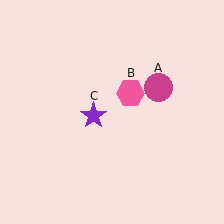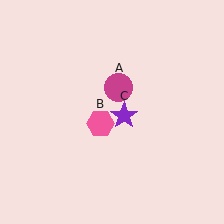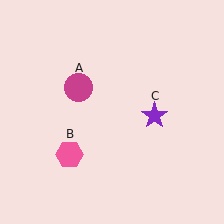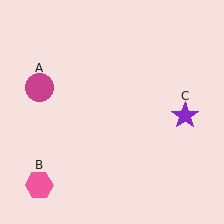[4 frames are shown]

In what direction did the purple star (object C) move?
The purple star (object C) moved right.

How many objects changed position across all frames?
3 objects changed position: magenta circle (object A), pink hexagon (object B), purple star (object C).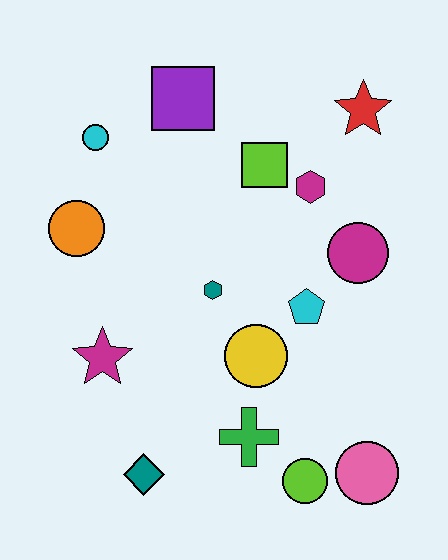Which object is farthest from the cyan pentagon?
The cyan circle is farthest from the cyan pentagon.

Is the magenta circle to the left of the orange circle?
No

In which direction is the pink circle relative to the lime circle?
The pink circle is to the right of the lime circle.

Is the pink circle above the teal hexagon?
No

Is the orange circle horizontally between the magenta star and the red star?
No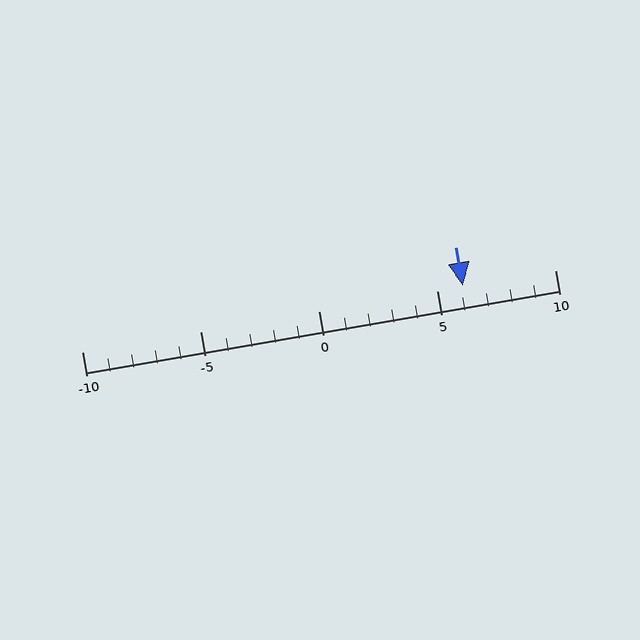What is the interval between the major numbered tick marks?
The major tick marks are spaced 5 units apart.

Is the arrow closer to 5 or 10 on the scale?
The arrow is closer to 5.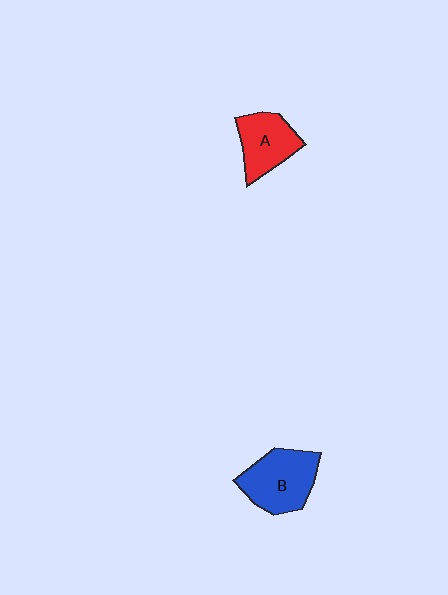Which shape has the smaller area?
Shape A (red).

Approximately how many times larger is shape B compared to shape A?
Approximately 1.3 times.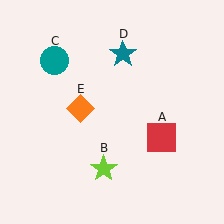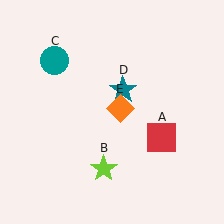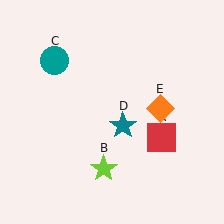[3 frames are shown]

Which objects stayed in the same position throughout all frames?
Red square (object A) and lime star (object B) and teal circle (object C) remained stationary.